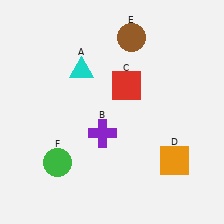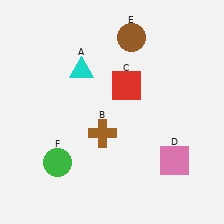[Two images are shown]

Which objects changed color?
B changed from purple to brown. D changed from orange to pink.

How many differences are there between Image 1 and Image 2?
There are 2 differences between the two images.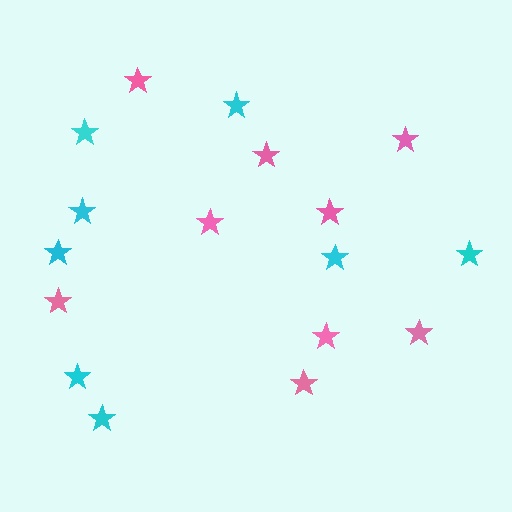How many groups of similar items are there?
There are 2 groups: one group of pink stars (9) and one group of cyan stars (8).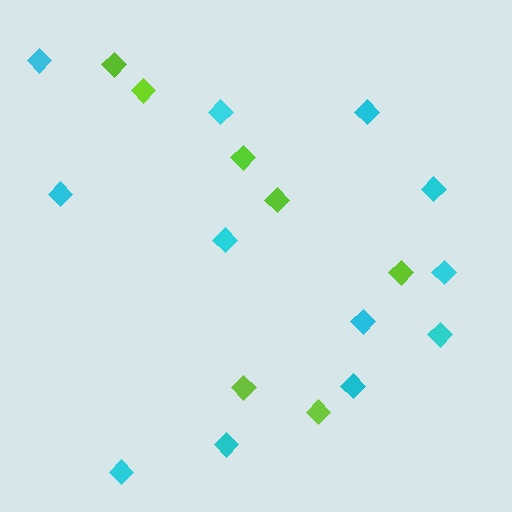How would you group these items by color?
There are 2 groups: one group of cyan diamonds (12) and one group of lime diamonds (7).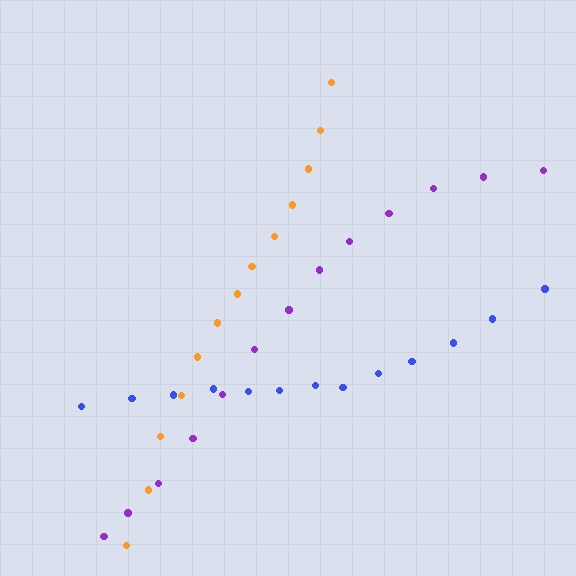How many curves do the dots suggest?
There are 3 distinct paths.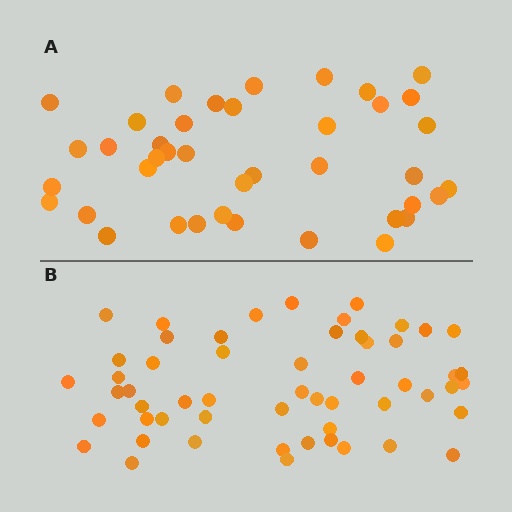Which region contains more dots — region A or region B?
Region B (the bottom region) has more dots.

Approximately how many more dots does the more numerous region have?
Region B has approximately 15 more dots than region A.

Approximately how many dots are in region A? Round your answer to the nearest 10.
About 40 dots.